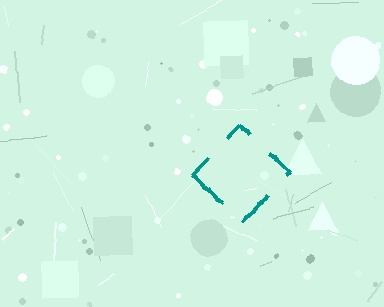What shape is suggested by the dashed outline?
The dashed outline suggests a diamond.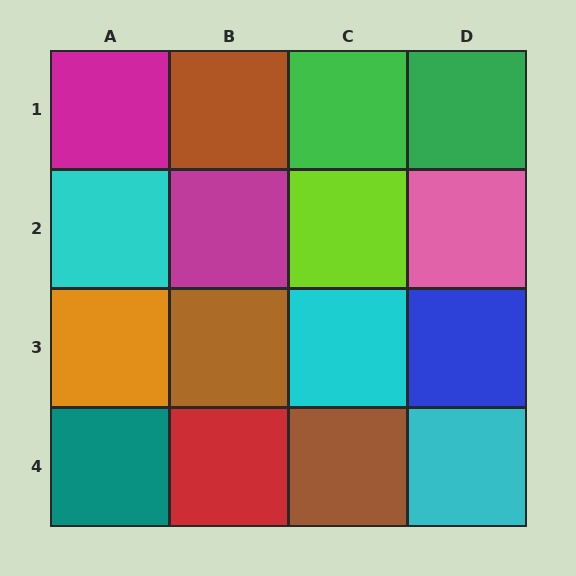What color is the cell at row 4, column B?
Red.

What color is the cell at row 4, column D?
Cyan.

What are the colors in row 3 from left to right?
Orange, brown, cyan, blue.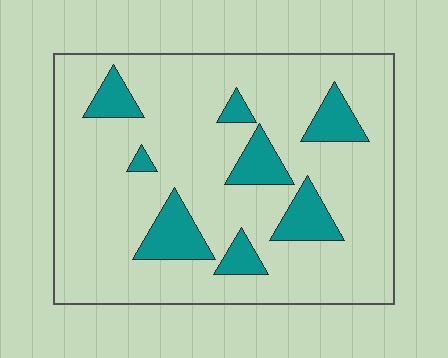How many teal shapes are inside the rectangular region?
8.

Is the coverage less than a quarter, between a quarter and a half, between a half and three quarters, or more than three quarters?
Less than a quarter.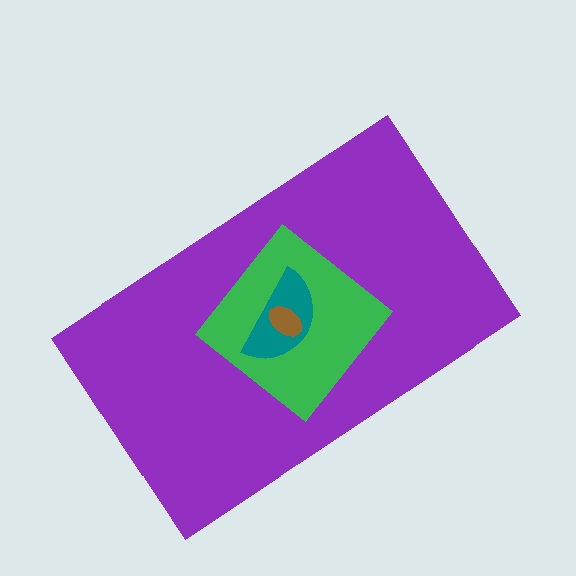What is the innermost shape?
The brown ellipse.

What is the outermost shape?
The purple rectangle.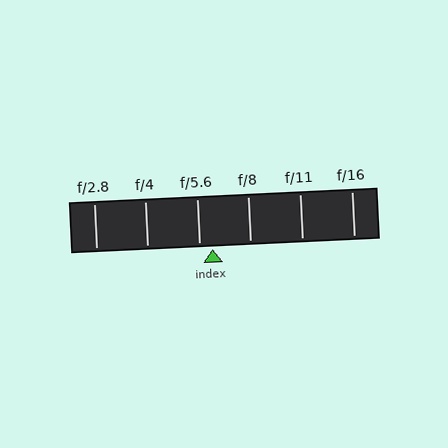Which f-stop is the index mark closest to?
The index mark is closest to f/5.6.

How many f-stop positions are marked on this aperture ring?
There are 6 f-stop positions marked.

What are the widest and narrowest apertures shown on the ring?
The widest aperture shown is f/2.8 and the narrowest is f/16.